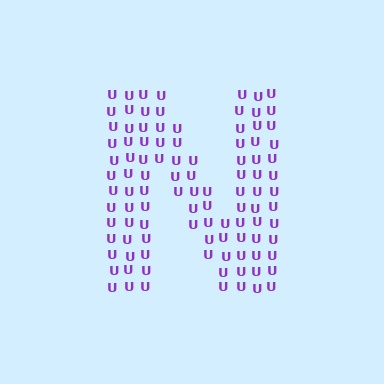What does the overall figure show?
The overall figure shows the letter N.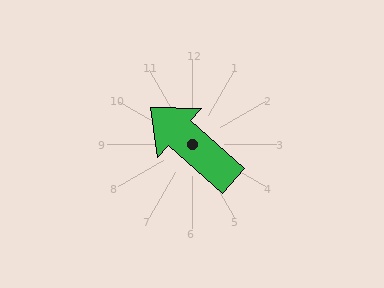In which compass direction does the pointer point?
Northwest.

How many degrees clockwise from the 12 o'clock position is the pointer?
Approximately 311 degrees.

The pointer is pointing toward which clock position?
Roughly 10 o'clock.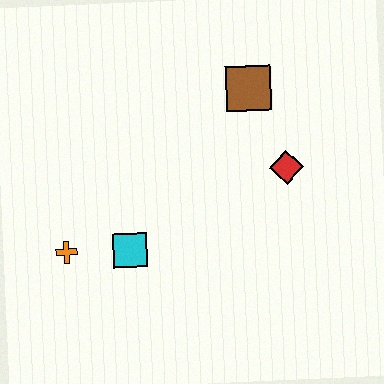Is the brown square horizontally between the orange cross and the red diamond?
Yes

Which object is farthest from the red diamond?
The orange cross is farthest from the red diamond.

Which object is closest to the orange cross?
The cyan square is closest to the orange cross.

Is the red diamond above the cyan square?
Yes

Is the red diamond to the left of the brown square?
No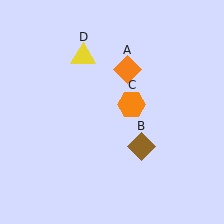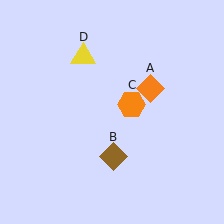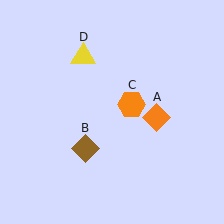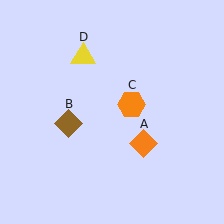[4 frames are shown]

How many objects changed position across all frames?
2 objects changed position: orange diamond (object A), brown diamond (object B).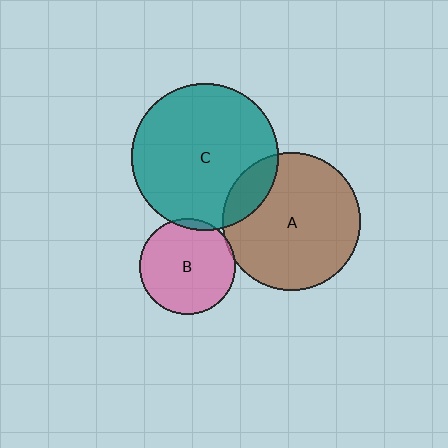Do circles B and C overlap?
Yes.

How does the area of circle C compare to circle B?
Approximately 2.4 times.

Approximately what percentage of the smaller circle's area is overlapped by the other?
Approximately 5%.